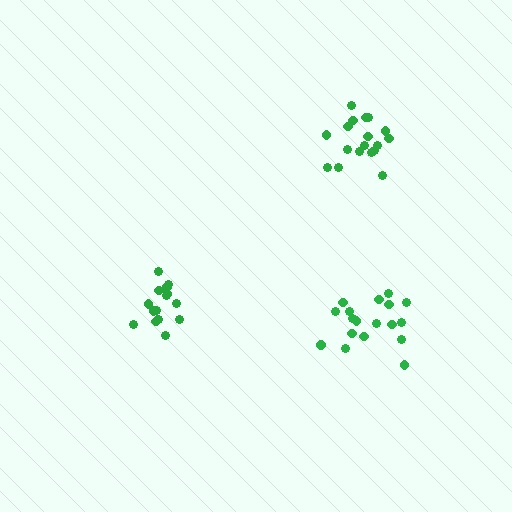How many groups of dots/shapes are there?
There are 3 groups.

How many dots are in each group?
Group 1: 18 dots, Group 2: 18 dots, Group 3: 16 dots (52 total).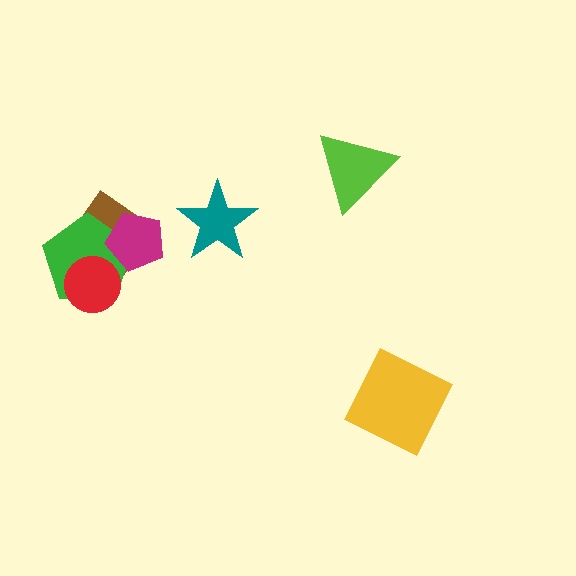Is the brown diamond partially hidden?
Yes, it is partially covered by another shape.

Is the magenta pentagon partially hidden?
No, no other shape covers it.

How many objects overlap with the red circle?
2 objects overlap with the red circle.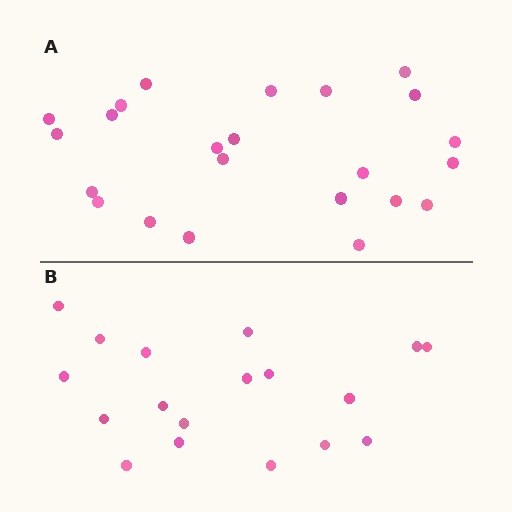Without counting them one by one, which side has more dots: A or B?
Region A (the top region) has more dots.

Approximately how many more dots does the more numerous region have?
Region A has about 5 more dots than region B.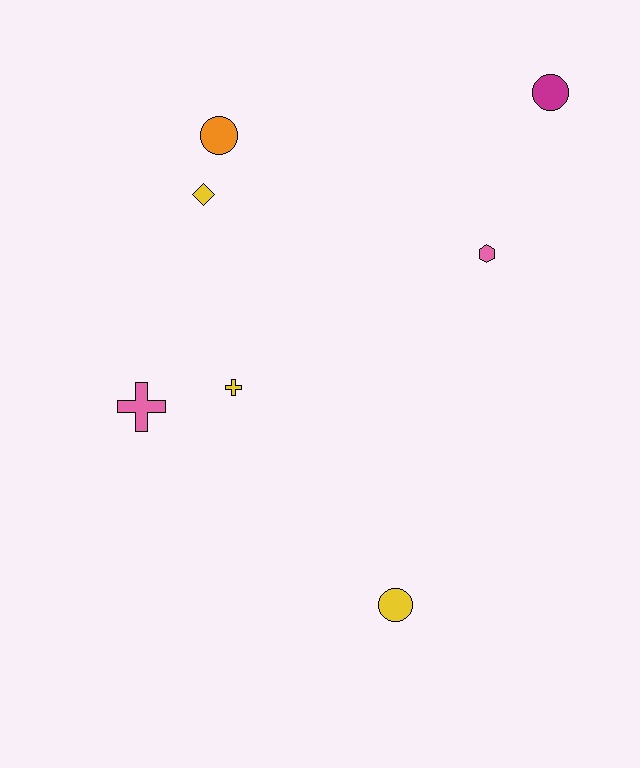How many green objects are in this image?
There are no green objects.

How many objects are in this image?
There are 7 objects.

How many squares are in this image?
There are no squares.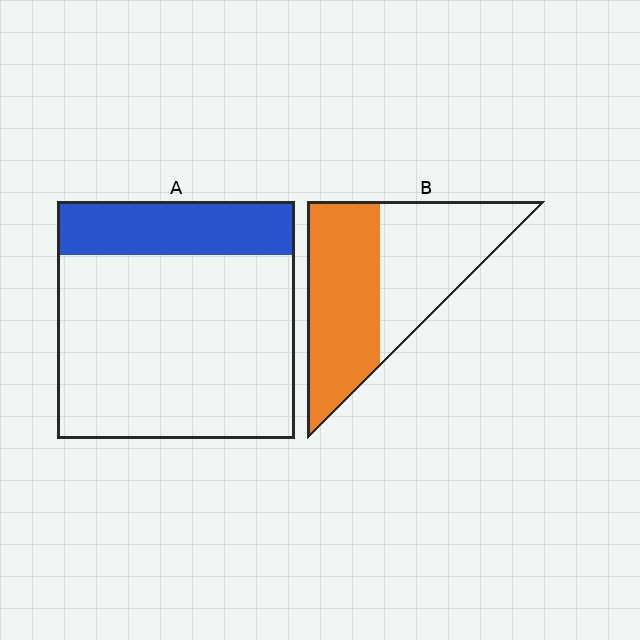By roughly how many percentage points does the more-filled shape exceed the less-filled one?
By roughly 30 percentage points (B over A).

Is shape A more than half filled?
No.